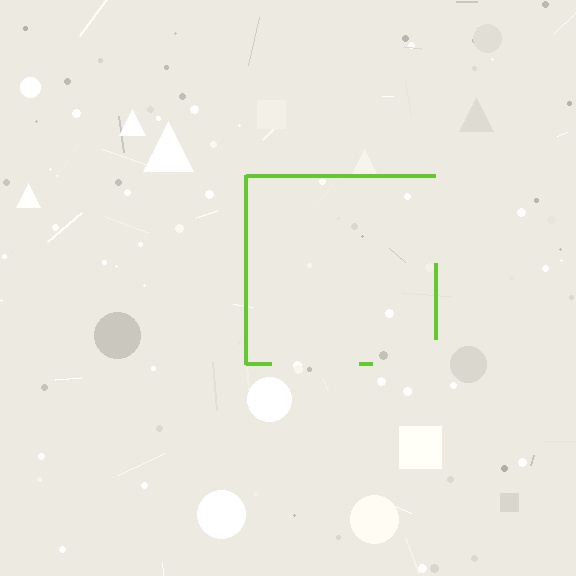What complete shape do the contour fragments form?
The contour fragments form a square.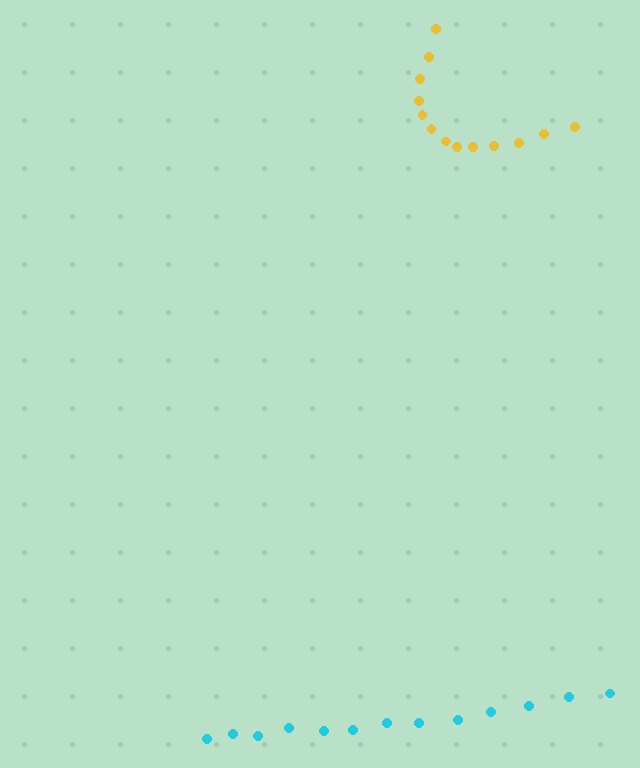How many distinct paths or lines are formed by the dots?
There are 2 distinct paths.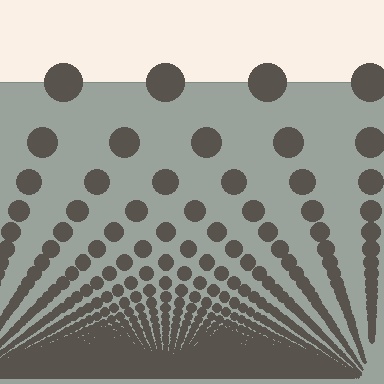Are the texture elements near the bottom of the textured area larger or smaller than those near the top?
Smaller. The gradient is inverted — elements near the bottom are smaller and denser.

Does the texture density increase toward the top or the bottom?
Density increases toward the bottom.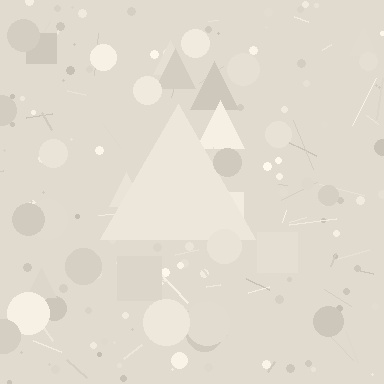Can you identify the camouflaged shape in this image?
The camouflaged shape is a triangle.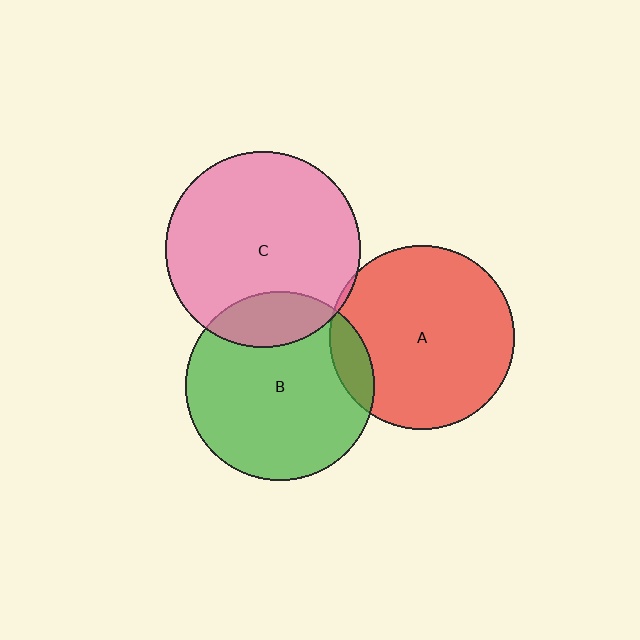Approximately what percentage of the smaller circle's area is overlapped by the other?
Approximately 10%.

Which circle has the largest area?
Circle C (pink).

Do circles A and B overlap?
Yes.